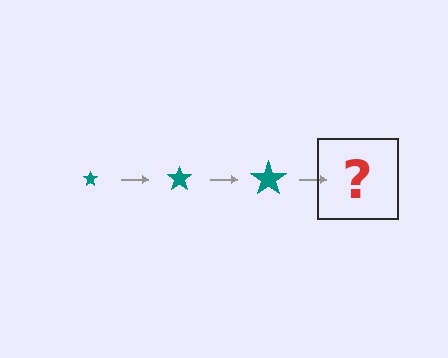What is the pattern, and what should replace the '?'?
The pattern is that the star gets progressively larger each step. The '?' should be a teal star, larger than the previous one.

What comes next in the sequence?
The next element should be a teal star, larger than the previous one.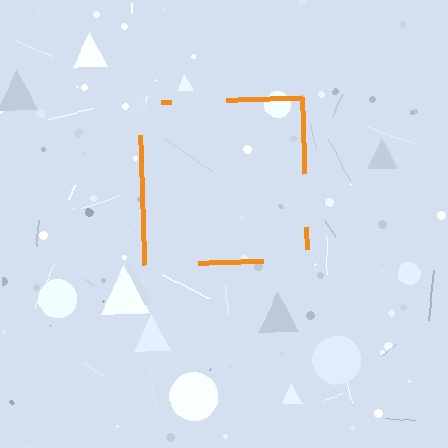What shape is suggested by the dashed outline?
The dashed outline suggests a square.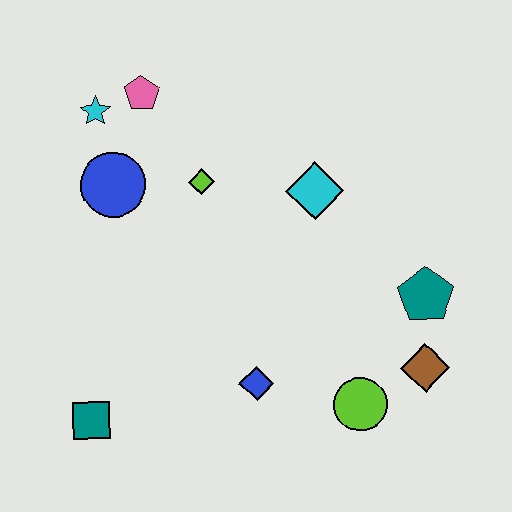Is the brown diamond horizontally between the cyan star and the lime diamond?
No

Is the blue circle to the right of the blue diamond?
No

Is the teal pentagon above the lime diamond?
No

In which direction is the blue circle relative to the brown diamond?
The blue circle is to the left of the brown diamond.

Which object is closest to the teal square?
The blue diamond is closest to the teal square.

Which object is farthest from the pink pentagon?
The brown diamond is farthest from the pink pentagon.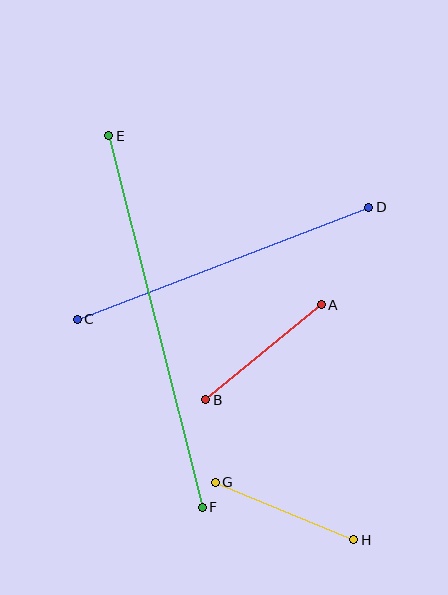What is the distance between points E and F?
The distance is approximately 383 pixels.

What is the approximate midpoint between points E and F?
The midpoint is at approximately (155, 321) pixels.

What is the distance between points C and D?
The distance is approximately 312 pixels.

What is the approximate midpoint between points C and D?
The midpoint is at approximately (223, 263) pixels.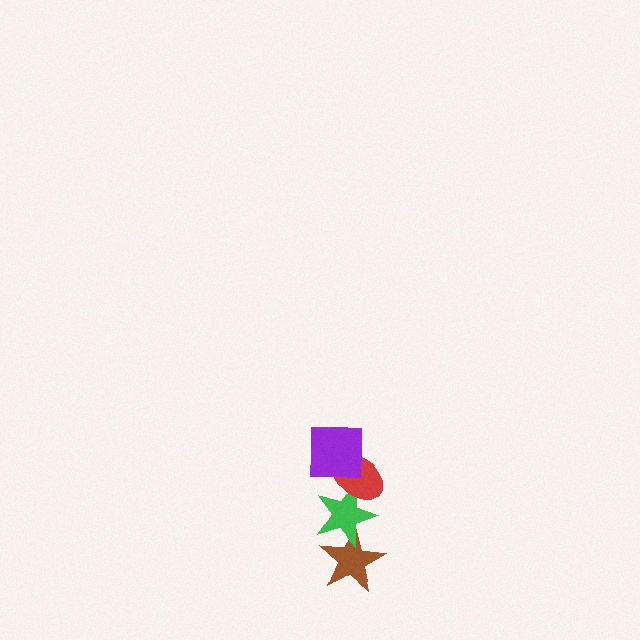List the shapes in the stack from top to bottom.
From top to bottom: the purple square, the red ellipse, the green star, the brown star.